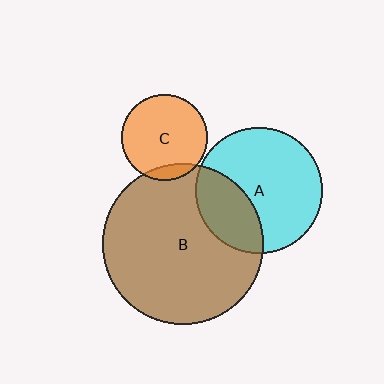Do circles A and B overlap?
Yes.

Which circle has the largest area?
Circle B (brown).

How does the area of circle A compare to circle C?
Approximately 2.1 times.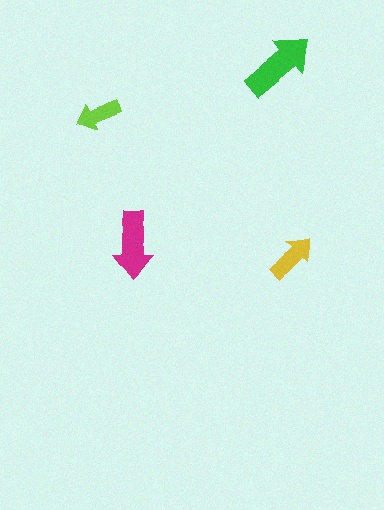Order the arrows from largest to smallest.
the green one, the magenta one, the yellow one, the lime one.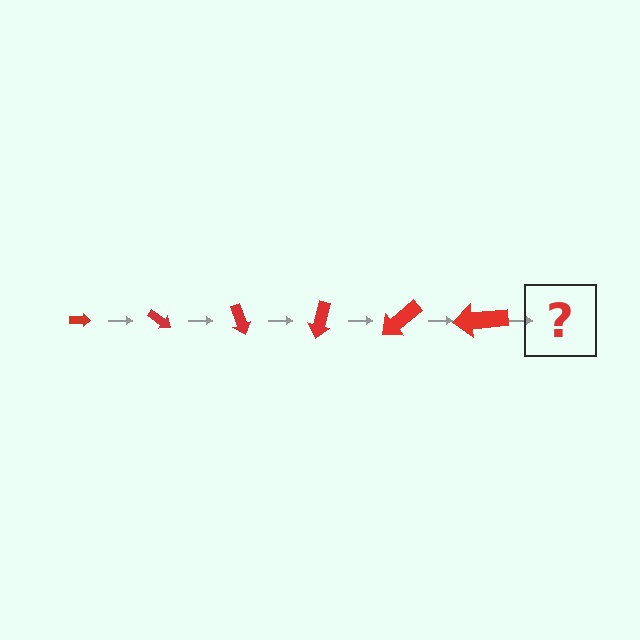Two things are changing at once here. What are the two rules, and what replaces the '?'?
The two rules are that the arrow grows larger each step and it rotates 35 degrees each step. The '?' should be an arrow, larger than the previous one and rotated 210 degrees from the start.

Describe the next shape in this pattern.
It should be an arrow, larger than the previous one and rotated 210 degrees from the start.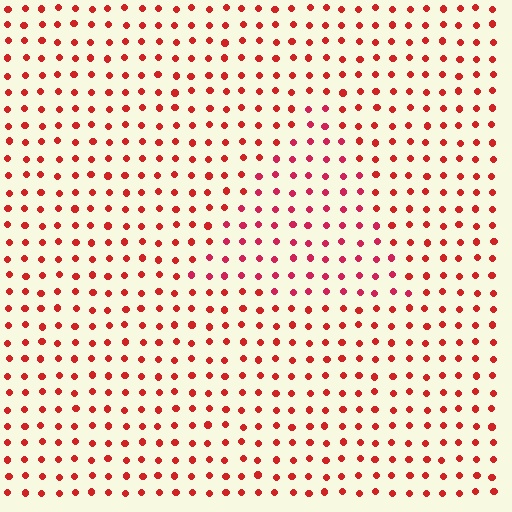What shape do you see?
I see a triangle.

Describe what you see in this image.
The image is filled with small red elements in a uniform arrangement. A triangle-shaped region is visible where the elements are tinted to a slightly different hue, forming a subtle color boundary.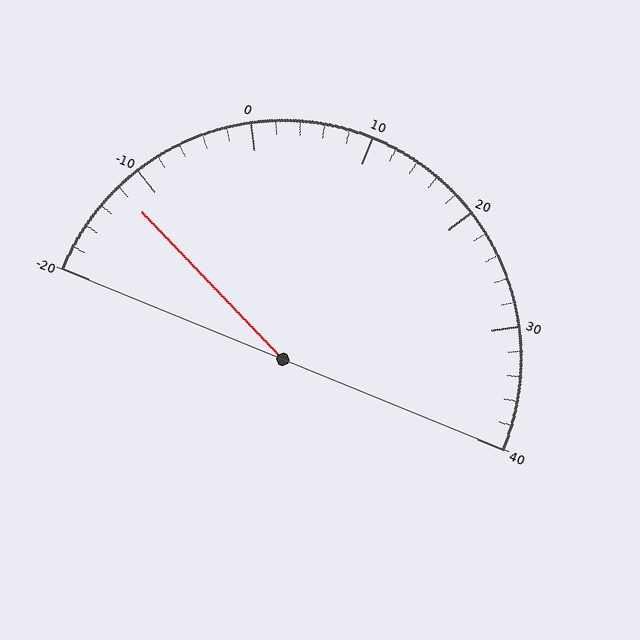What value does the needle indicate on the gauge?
The needle indicates approximately -12.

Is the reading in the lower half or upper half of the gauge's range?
The reading is in the lower half of the range (-20 to 40).